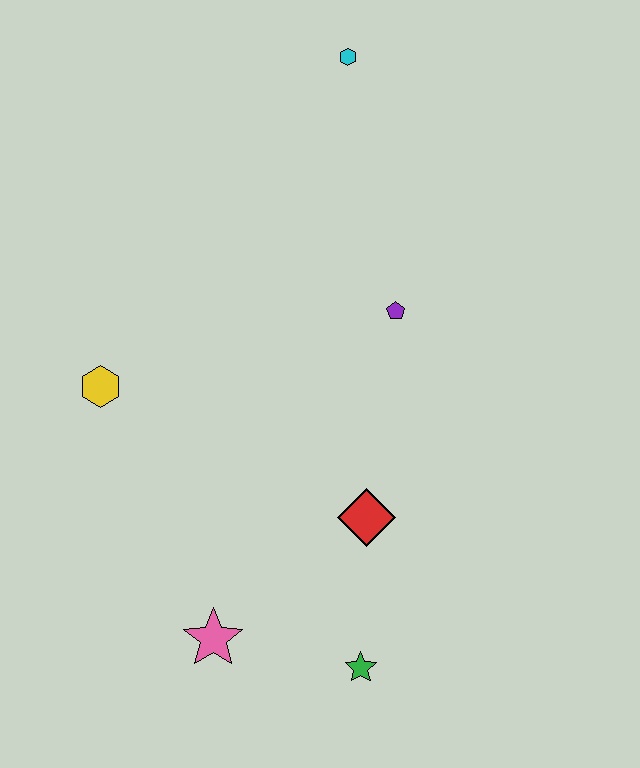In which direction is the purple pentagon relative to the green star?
The purple pentagon is above the green star.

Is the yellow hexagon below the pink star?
No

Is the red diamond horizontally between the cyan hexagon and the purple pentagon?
Yes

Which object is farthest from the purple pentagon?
The pink star is farthest from the purple pentagon.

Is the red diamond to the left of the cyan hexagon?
No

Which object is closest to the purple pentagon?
The red diamond is closest to the purple pentagon.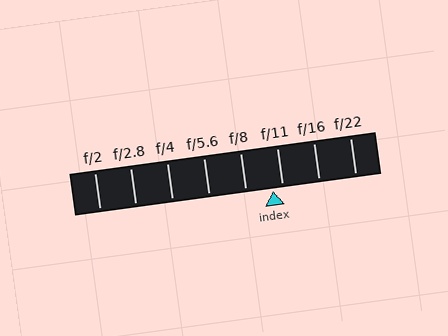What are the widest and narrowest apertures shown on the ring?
The widest aperture shown is f/2 and the narrowest is f/22.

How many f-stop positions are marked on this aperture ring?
There are 8 f-stop positions marked.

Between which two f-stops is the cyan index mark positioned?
The index mark is between f/8 and f/11.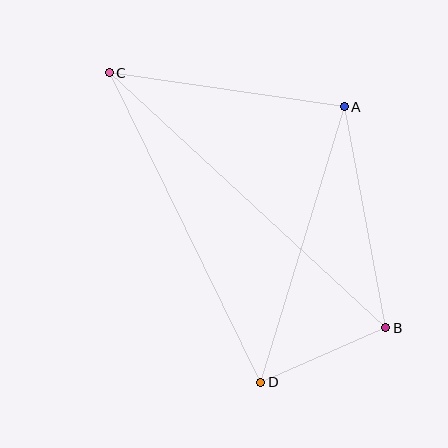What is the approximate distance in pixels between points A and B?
The distance between A and B is approximately 225 pixels.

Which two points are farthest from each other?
Points B and C are farthest from each other.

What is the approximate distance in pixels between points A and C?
The distance between A and C is approximately 237 pixels.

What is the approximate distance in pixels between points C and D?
The distance between C and D is approximately 344 pixels.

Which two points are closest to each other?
Points B and D are closest to each other.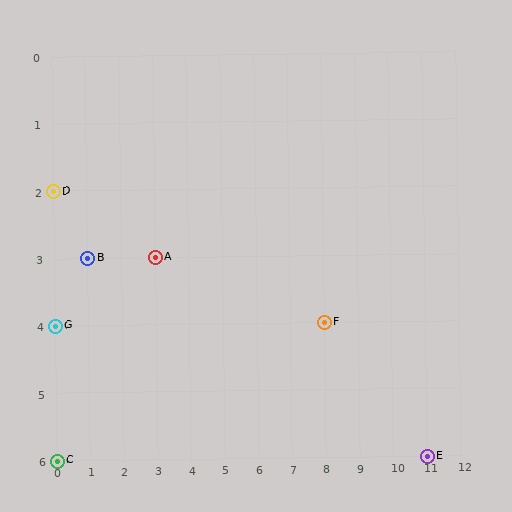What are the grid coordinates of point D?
Point D is at grid coordinates (0, 2).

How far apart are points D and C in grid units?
Points D and C are 4 rows apart.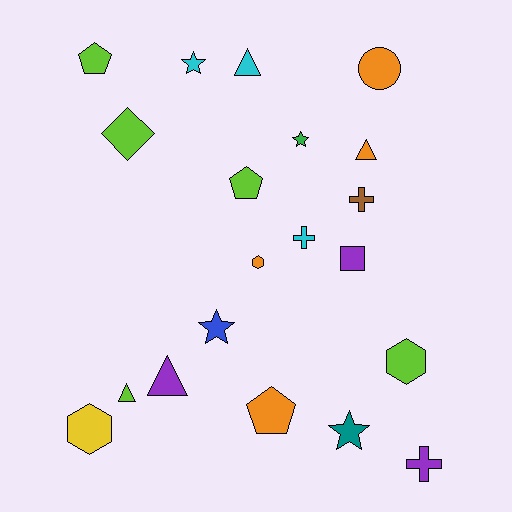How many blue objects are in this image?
There is 1 blue object.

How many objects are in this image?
There are 20 objects.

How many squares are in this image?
There is 1 square.